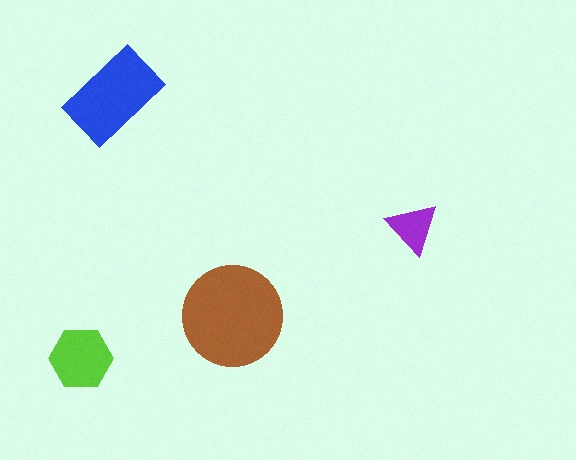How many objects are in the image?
There are 4 objects in the image.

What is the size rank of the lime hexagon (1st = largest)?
3rd.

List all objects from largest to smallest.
The brown circle, the blue rectangle, the lime hexagon, the purple triangle.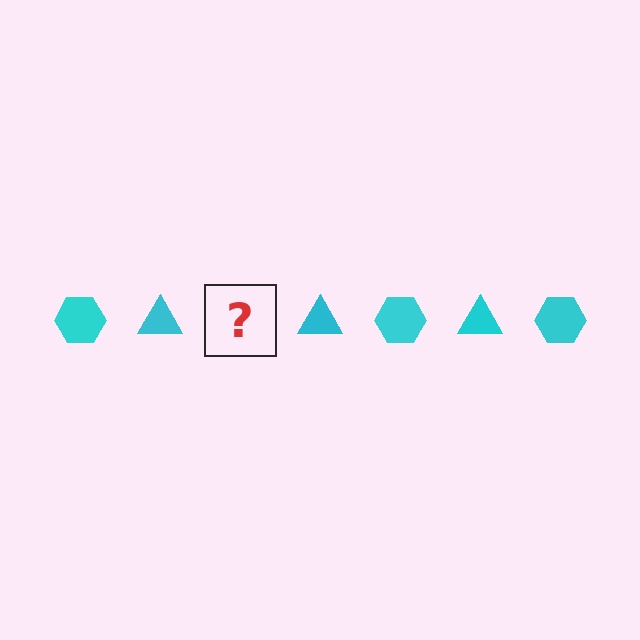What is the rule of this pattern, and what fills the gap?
The rule is that the pattern cycles through hexagon, triangle shapes in cyan. The gap should be filled with a cyan hexagon.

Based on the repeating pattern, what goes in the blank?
The blank should be a cyan hexagon.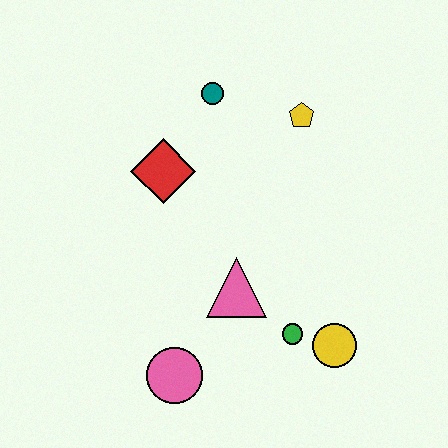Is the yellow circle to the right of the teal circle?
Yes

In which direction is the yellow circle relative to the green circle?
The yellow circle is to the right of the green circle.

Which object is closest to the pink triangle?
The green circle is closest to the pink triangle.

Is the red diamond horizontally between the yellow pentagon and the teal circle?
No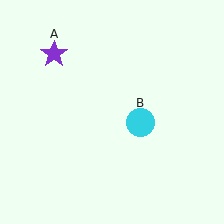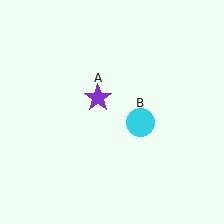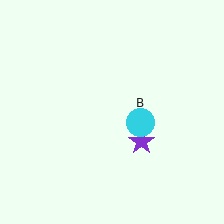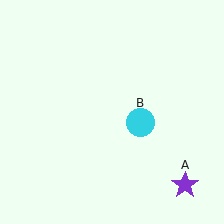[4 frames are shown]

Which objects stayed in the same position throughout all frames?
Cyan circle (object B) remained stationary.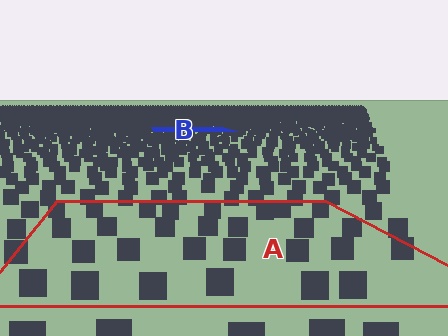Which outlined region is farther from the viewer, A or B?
Region B is farther from the viewer — the texture elements inside it appear smaller and more densely packed.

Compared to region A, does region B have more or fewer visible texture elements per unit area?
Region B has more texture elements per unit area — they are packed more densely because it is farther away.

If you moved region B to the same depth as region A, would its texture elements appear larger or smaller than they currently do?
They would appear larger. At a closer depth, the same texture elements are projected at a bigger on-screen size.